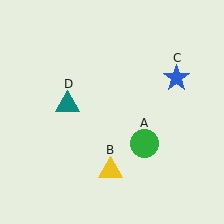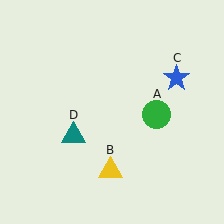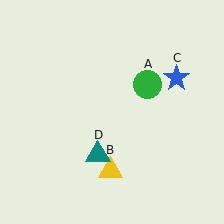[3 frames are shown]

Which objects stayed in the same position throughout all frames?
Yellow triangle (object B) and blue star (object C) remained stationary.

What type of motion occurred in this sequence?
The green circle (object A), teal triangle (object D) rotated counterclockwise around the center of the scene.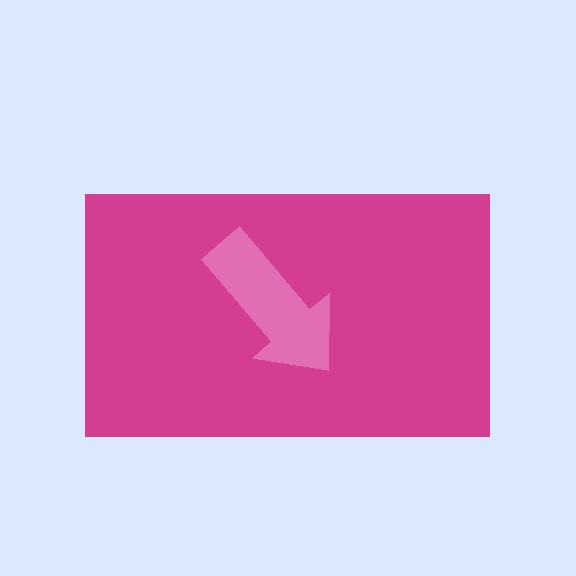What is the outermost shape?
The magenta rectangle.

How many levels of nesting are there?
2.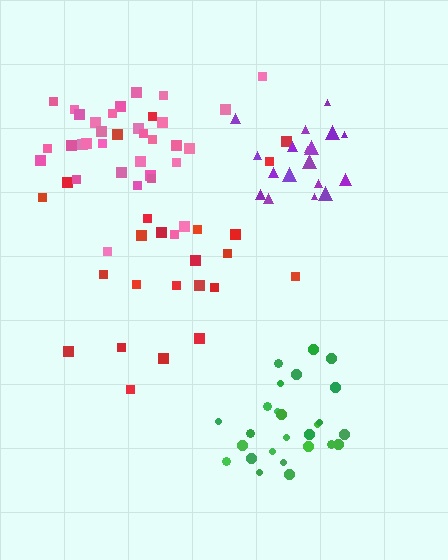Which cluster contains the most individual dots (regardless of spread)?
Pink (34).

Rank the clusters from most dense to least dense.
pink, green, purple, red.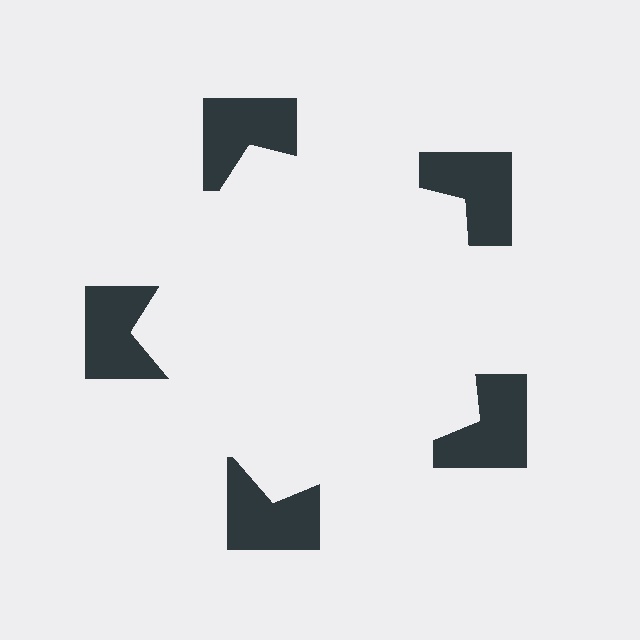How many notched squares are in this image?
There are 5 — one at each vertex of the illusory pentagon.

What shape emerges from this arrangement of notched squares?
An illusory pentagon — its edges are inferred from the aligned wedge cuts in the notched squares, not physically drawn.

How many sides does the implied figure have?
5 sides.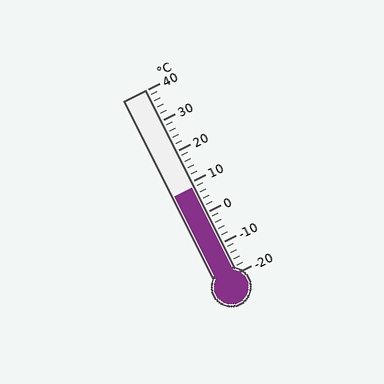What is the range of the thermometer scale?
The thermometer scale ranges from -20°C to 40°C.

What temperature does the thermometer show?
The thermometer shows approximately 8°C.